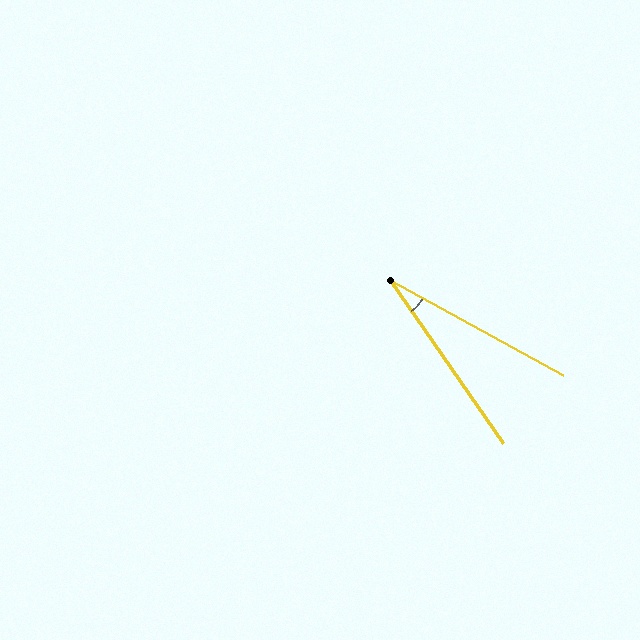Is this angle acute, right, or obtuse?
It is acute.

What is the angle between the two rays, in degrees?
Approximately 27 degrees.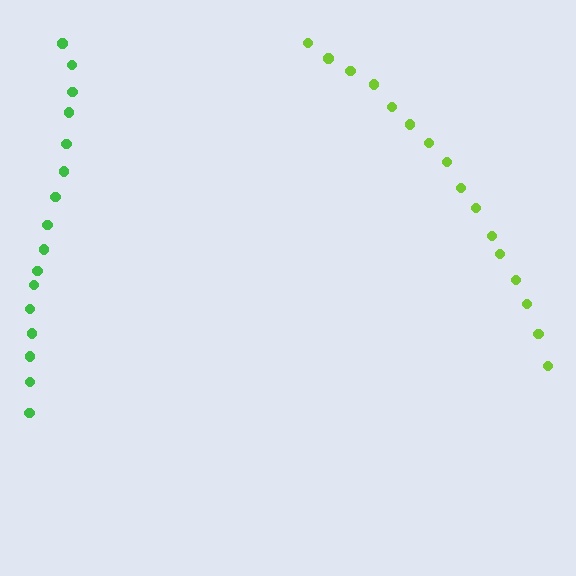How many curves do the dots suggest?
There are 2 distinct paths.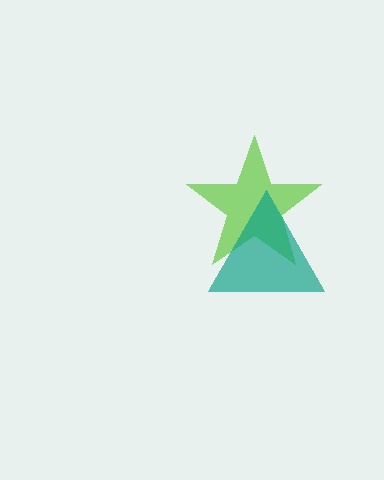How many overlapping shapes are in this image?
There are 2 overlapping shapes in the image.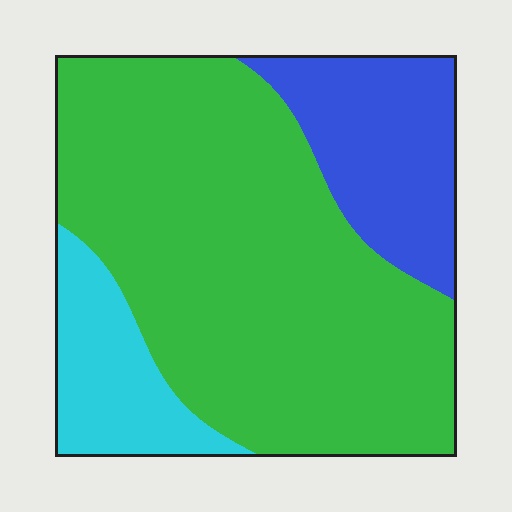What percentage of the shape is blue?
Blue covers about 20% of the shape.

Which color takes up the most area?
Green, at roughly 65%.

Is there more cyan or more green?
Green.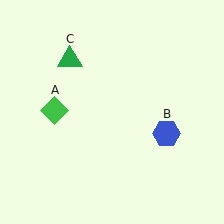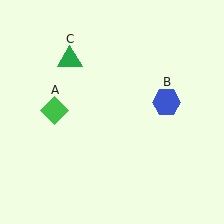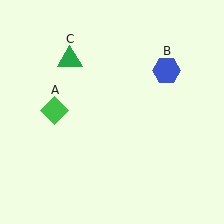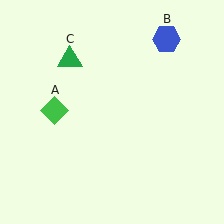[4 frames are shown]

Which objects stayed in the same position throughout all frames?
Green diamond (object A) and green triangle (object C) remained stationary.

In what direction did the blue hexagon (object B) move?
The blue hexagon (object B) moved up.